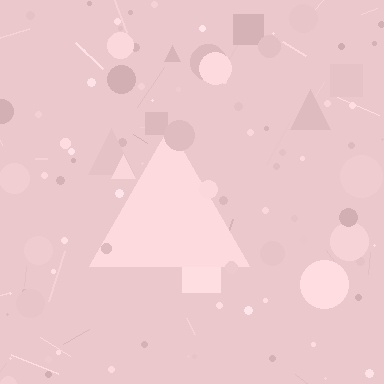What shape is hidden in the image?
A triangle is hidden in the image.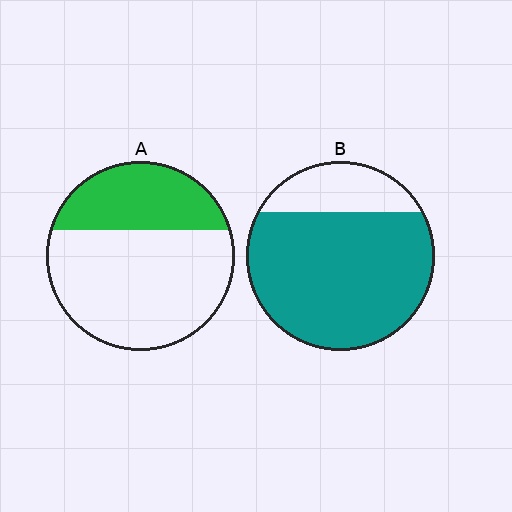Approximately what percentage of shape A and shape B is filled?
A is approximately 35% and B is approximately 80%.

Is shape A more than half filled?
No.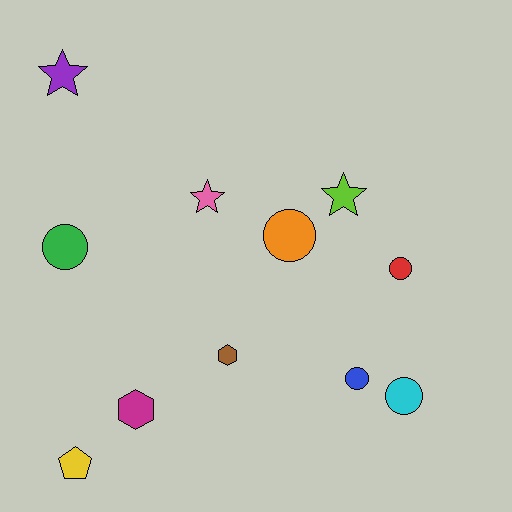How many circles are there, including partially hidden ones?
There are 5 circles.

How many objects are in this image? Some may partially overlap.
There are 11 objects.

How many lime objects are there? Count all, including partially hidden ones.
There is 1 lime object.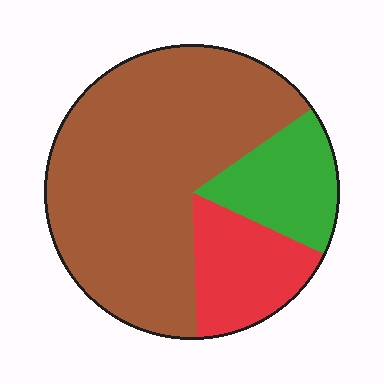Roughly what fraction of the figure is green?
Green takes up about one sixth (1/6) of the figure.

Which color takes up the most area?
Brown, at roughly 65%.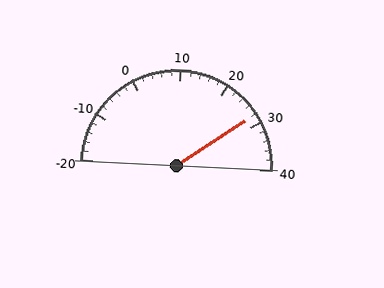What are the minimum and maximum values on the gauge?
The gauge ranges from -20 to 40.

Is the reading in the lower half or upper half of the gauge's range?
The reading is in the upper half of the range (-20 to 40).